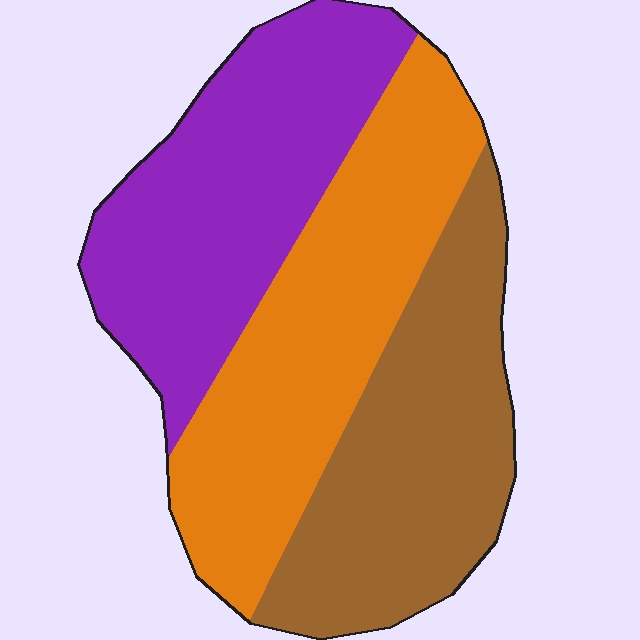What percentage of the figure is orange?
Orange takes up between a third and a half of the figure.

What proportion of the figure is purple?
Purple covers 33% of the figure.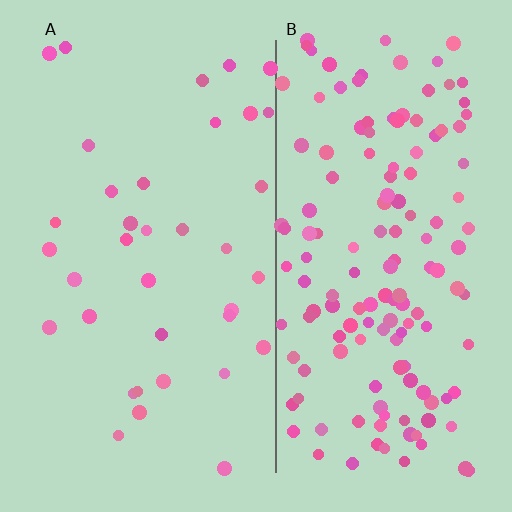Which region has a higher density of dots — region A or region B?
B (the right).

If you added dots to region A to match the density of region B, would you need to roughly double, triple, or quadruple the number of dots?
Approximately quadruple.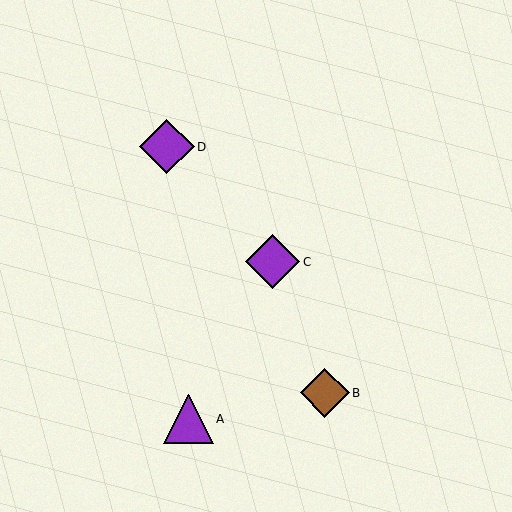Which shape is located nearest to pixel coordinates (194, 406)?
The purple triangle (labeled A) at (188, 419) is nearest to that location.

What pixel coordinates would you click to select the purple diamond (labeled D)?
Click at (167, 147) to select the purple diamond D.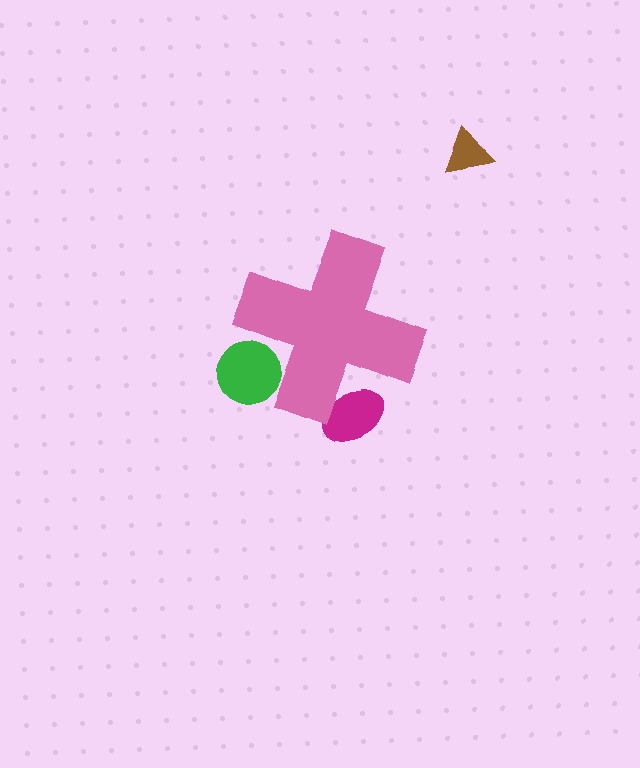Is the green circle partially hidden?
Yes, the green circle is partially hidden behind the pink cross.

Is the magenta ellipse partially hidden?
Yes, the magenta ellipse is partially hidden behind the pink cross.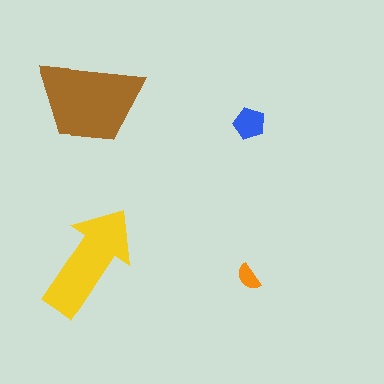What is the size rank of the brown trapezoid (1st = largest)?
1st.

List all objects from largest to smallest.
The brown trapezoid, the yellow arrow, the blue pentagon, the orange semicircle.